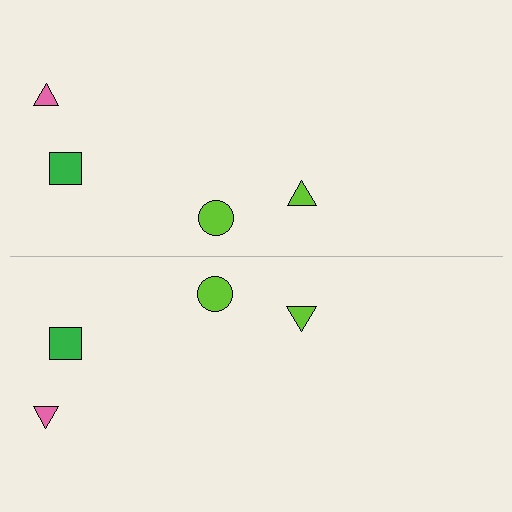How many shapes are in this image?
There are 8 shapes in this image.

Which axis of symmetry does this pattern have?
The pattern has a horizontal axis of symmetry running through the center of the image.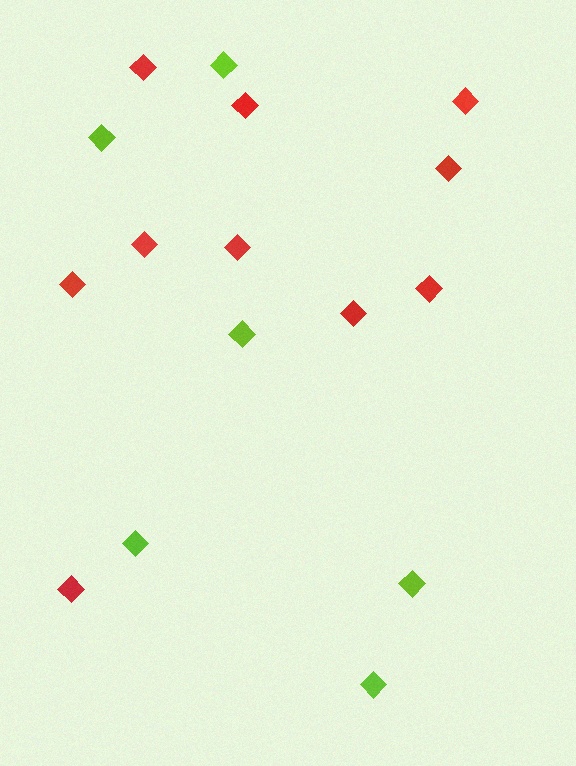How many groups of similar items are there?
There are 2 groups: one group of lime diamonds (6) and one group of red diamonds (10).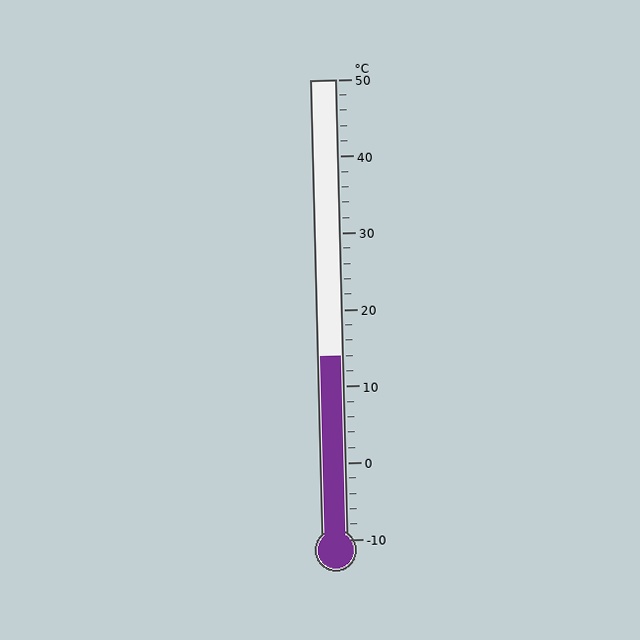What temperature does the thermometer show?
The thermometer shows approximately 14°C.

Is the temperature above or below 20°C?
The temperature is below 20°C.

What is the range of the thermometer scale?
The thermometer scale ranges from -10°C to 50°C.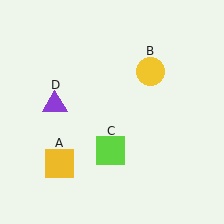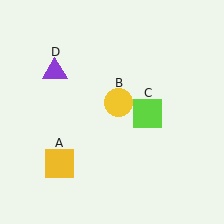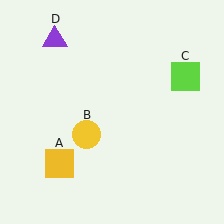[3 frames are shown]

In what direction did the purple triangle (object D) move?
The purple triangle (object D) moved up.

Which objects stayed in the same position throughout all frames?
Yellow square (object A) remained stationary.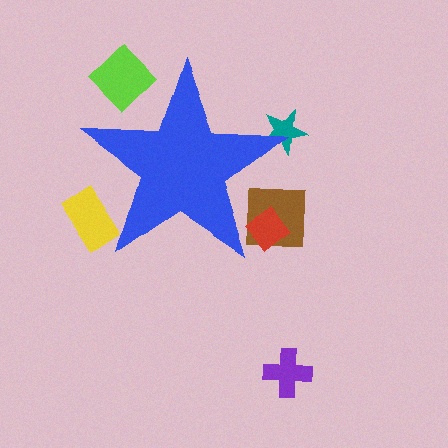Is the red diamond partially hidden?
Yes, the red diamond is partially hidden behind the blue star.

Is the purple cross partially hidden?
No, the purple cross is fully visible.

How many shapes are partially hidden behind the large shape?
5 shapes are partially hidden.